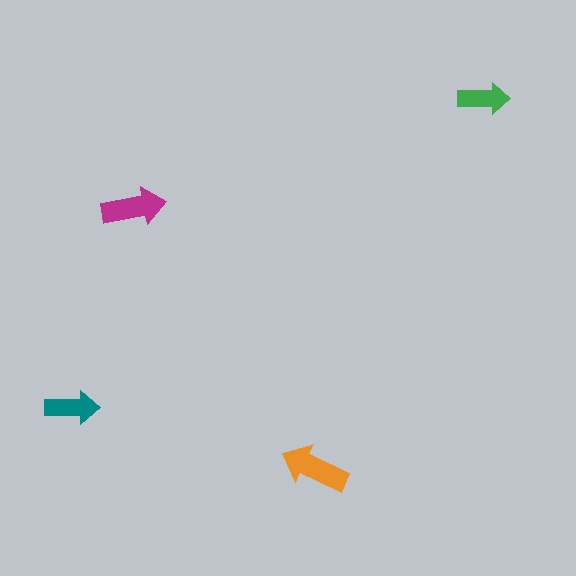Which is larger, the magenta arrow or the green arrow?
The magenta one.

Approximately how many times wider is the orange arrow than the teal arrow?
About 1.5 times wider.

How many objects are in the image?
There are 4 objects in the image.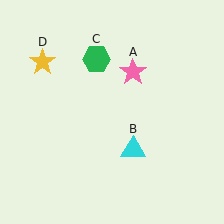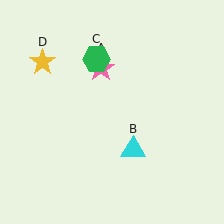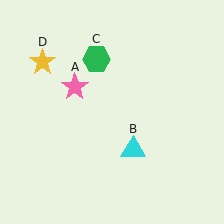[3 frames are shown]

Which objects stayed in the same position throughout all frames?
Cyan triangle (object B) and green hexagon (object C) and yellow star (object D) remained stationary.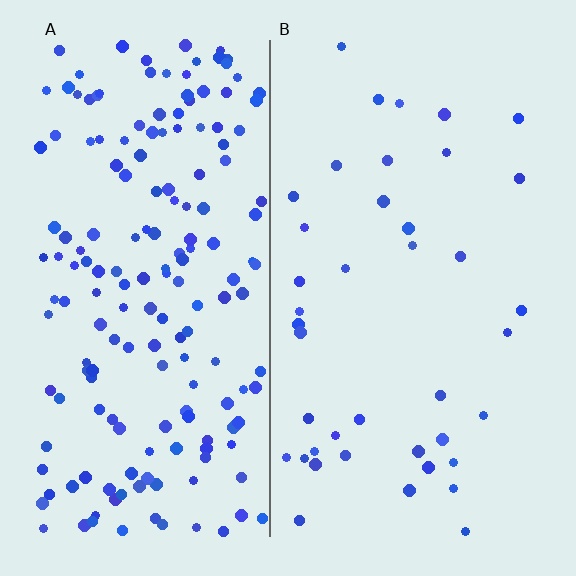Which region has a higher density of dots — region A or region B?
A (the left).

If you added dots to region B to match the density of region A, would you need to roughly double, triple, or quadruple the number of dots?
Approximately quadruple.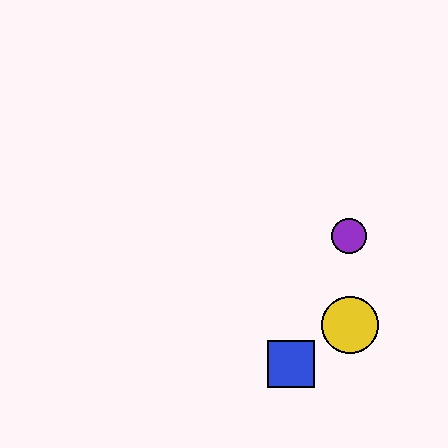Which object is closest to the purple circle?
The yellow circle is closest to the purple circle.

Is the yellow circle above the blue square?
Yes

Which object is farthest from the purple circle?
The blue square is farthest from the purple circle.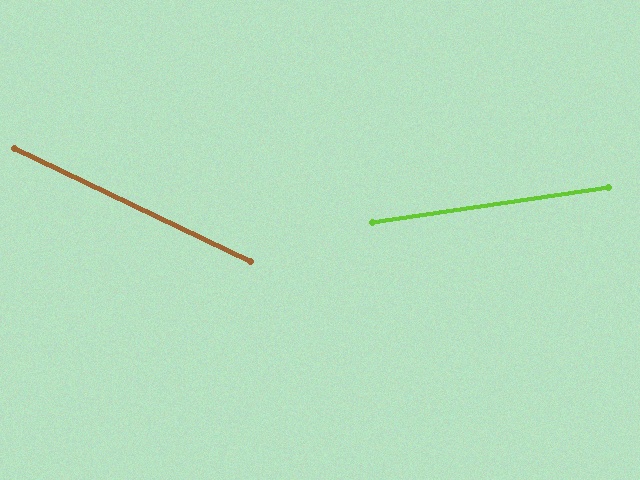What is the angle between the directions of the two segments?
Approximately 34 degrees.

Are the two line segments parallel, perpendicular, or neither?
Neither parallel nor perpendicular — they differ by about 34°.